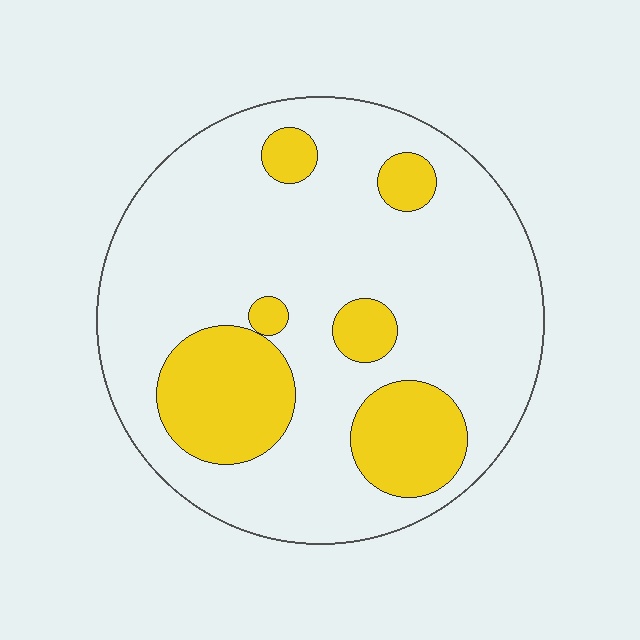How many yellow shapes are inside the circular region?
6.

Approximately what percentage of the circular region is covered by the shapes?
Approximately 25%.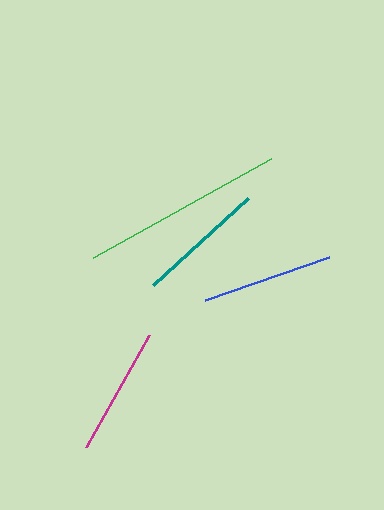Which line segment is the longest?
The green line is the longest at approximately 204 pixels.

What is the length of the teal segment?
The teal segment is approximately 129 pixels long.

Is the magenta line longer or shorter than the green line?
The green line is longer than the magenta line.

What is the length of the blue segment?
The blue segment is approximately 131 pixels long.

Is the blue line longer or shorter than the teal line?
The blue line is longer than the teal line.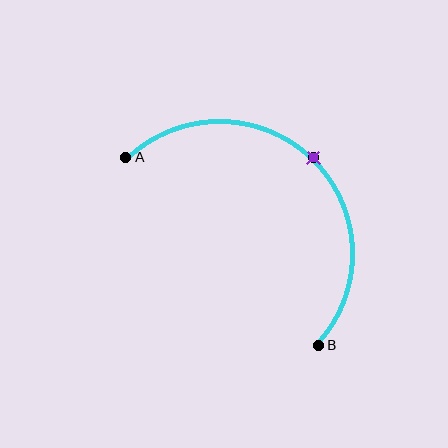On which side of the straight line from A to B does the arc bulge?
The arc bulges above and to the right of the straight line connecting A and B.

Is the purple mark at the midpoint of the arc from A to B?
Yes. The purple mark lies on the arc at equal arc-length from both A and B — it is the arc midpoint.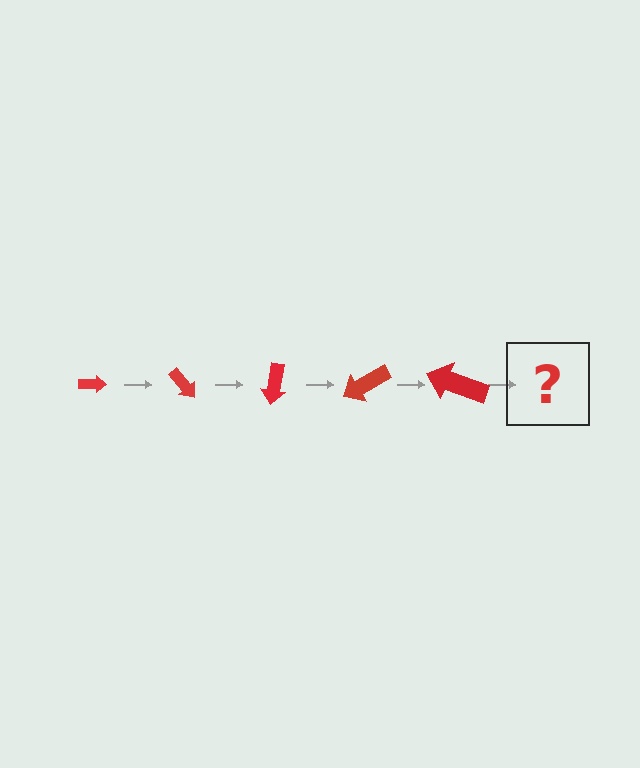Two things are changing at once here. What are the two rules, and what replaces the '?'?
The two rules are that the arrow grows larger each step and it rotates 50 degrees each step. The '?' should be an arrow, larger than the previous one and rotated 250 degrees from the start.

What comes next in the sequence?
The next element should be an arrow, larger than the previous one and rotated 250 degrees from the start.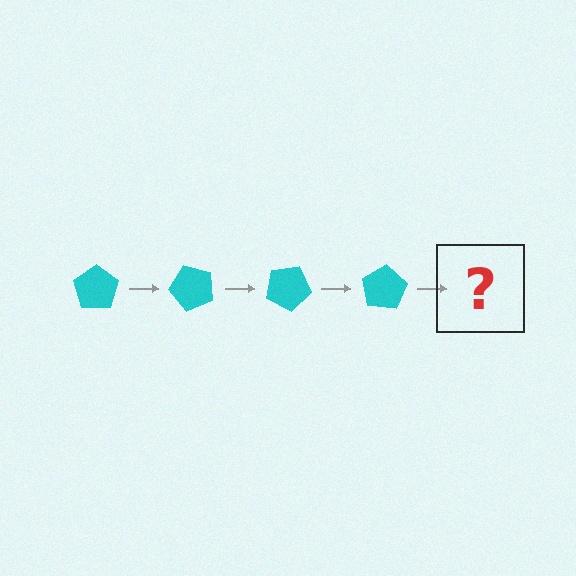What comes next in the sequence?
The next element should be a cyan pentagon rotated 200 degrees.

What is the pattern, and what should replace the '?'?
The pattern is that the pentagon rotates 50 degrees each step. The '?' should be a cyan pentagon rotated 200 degrees.